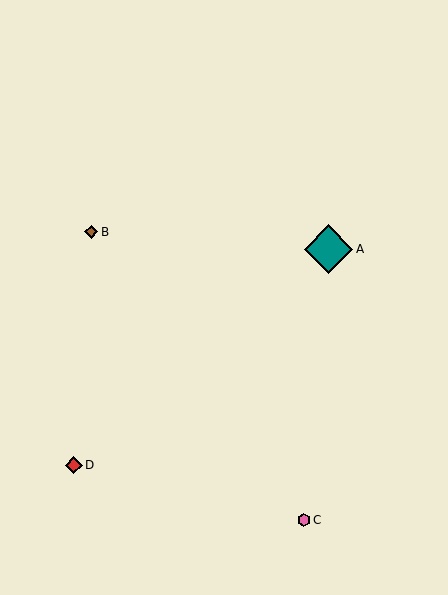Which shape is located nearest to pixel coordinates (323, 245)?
The teal diamond (labeled A) at (329, 249) is nearest to that location.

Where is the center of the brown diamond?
The center of the brown diamond is at (91, 232).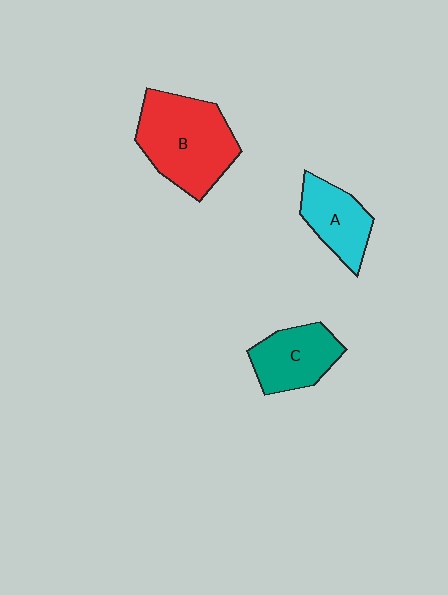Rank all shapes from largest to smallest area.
From largest to smallest: B (red), C (teal), A (cyan).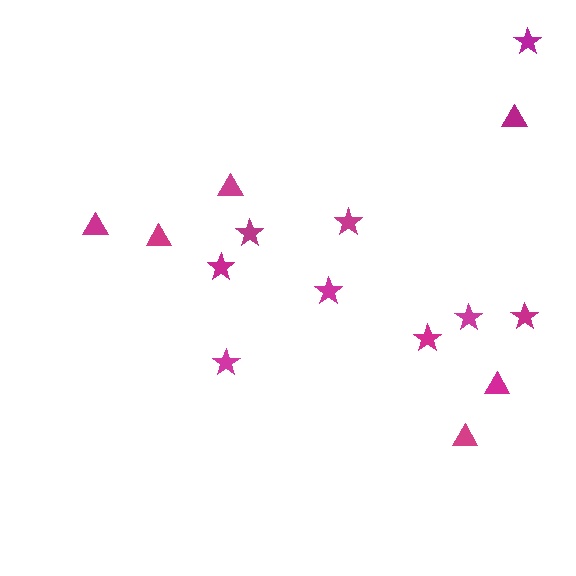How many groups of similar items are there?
There are 2 groups: one group of stars (9) and one group of triangles (6).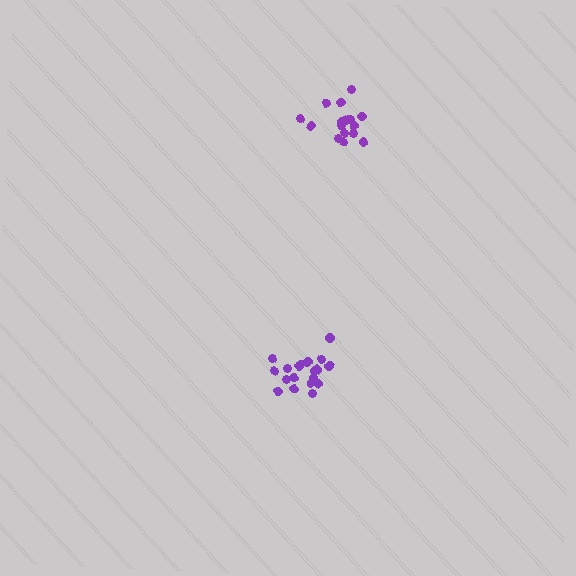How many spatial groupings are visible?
There are 2 spatial groupings.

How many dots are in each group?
Group 1: 19 dots, Group 2: 17 dots (36 total).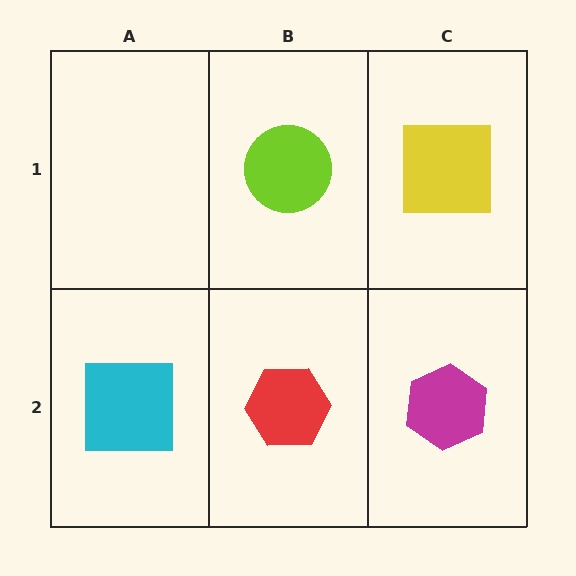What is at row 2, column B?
A red hexagon.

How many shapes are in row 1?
2 shapes.